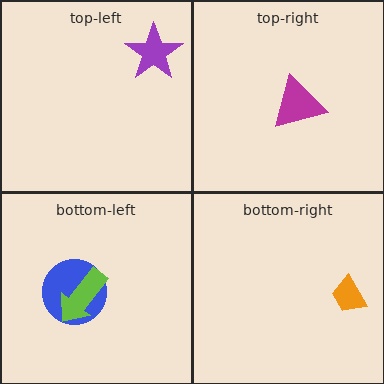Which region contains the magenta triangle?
The top-right region.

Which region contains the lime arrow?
The bottom-left region.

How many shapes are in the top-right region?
1.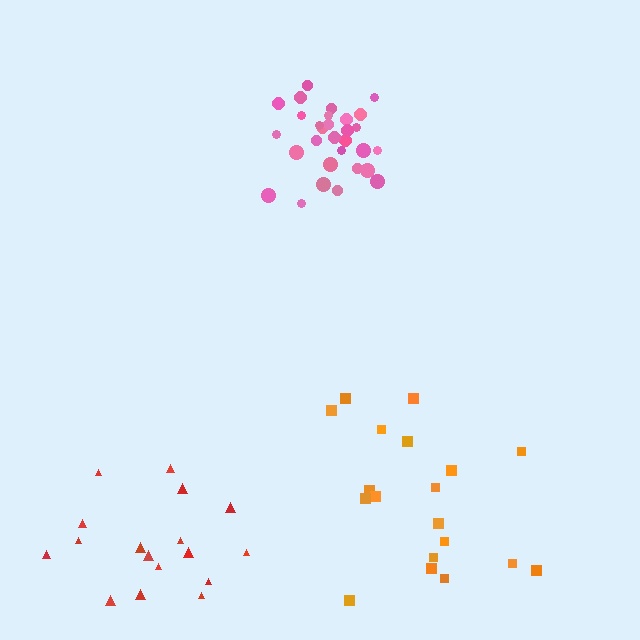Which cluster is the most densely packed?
Pink.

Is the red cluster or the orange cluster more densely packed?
Red.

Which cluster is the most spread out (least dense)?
Orange.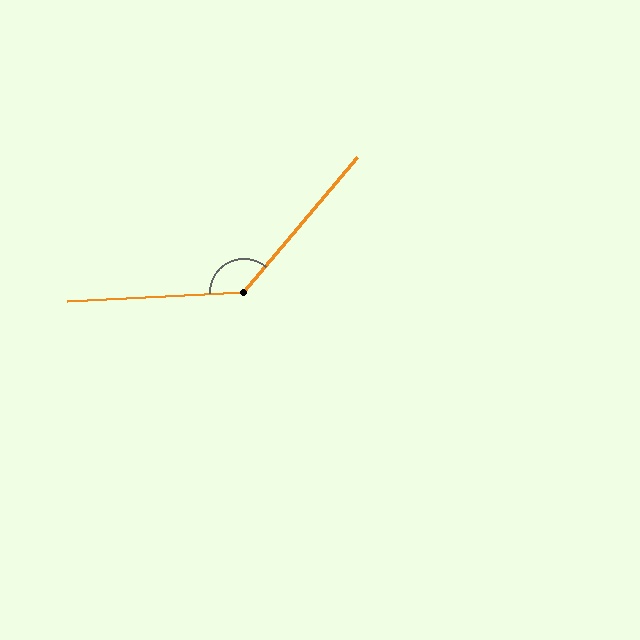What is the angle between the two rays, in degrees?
Approximately 133 degrees.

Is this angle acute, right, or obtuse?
It is obtuse.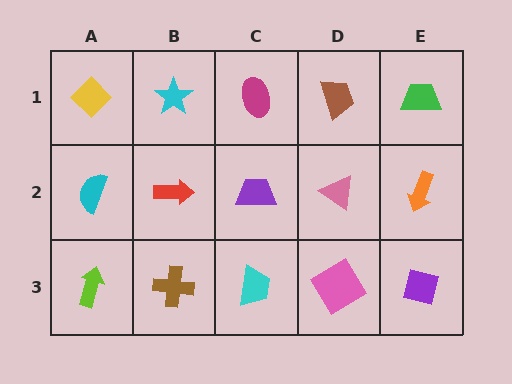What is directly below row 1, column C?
A purple trapezoid.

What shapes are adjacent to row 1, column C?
A purple trapezoid (row 2, column C), a cyan star (row 1, column B), a brown trapezoid (row 1, column D).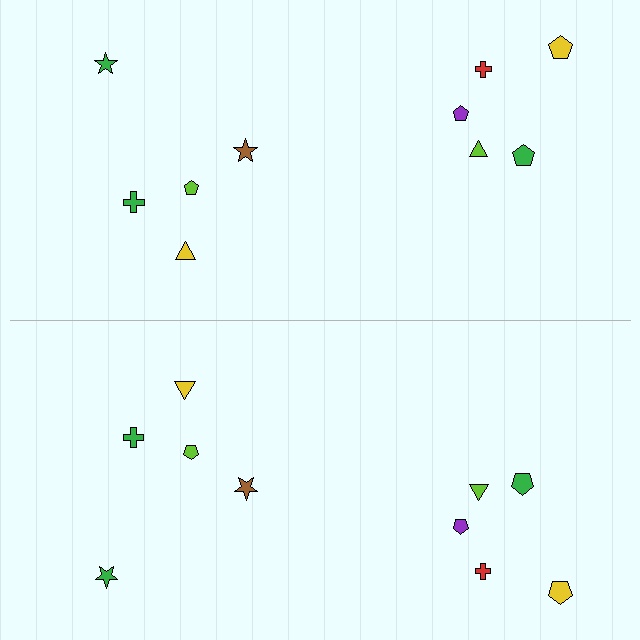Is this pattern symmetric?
Yes, this pattern has bilateral (reflection) symmetry.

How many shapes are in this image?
There are 20 shapes in this image.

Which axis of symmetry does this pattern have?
The pattern has a horizontal axis of symmetry running through the center of the image.